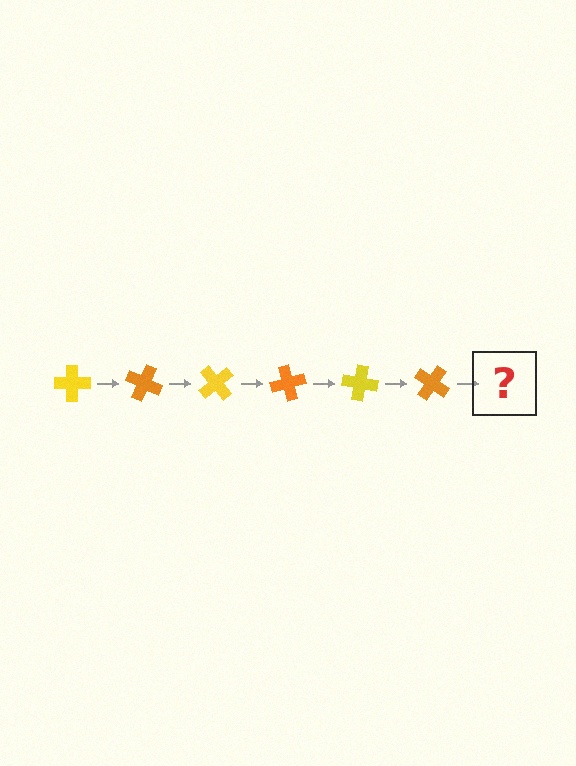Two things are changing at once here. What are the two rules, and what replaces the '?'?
The two rules are that it rotates 25 degrees each step and the color cycles through yellow and orange. The '?' should be a yellow cross, rotated 150 degrees from the start.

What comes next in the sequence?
The next element should be a yellow cross, rotated 150 degrees from the start.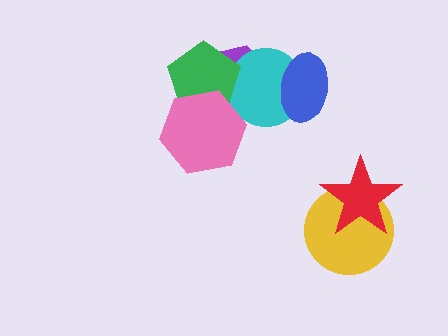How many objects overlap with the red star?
1 object overlaps with the red star.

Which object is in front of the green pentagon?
The pink hexagon is in front of the green pentagon.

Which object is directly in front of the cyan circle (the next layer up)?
The green pentagon is directly in front of the cyan circle.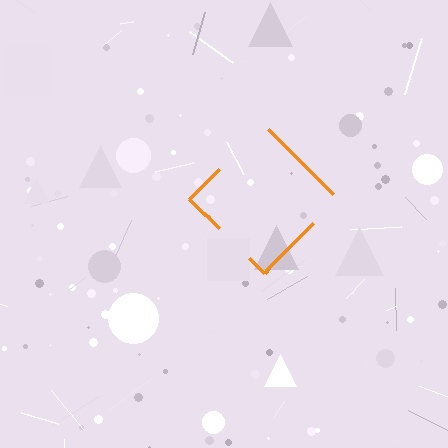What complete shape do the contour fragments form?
The contour fragments form a diamond.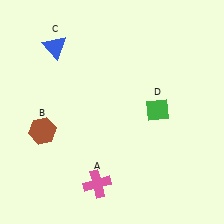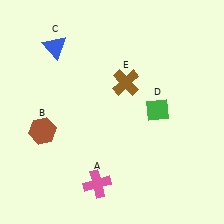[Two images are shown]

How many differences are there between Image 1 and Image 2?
There is 1 difference between the two images.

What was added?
A brown cross (E) was added in Image 2.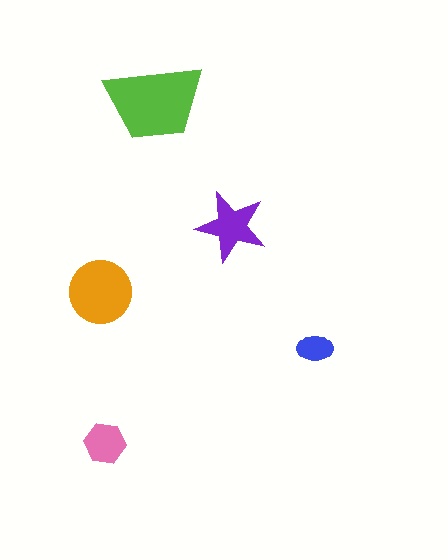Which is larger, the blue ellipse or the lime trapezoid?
The lime trapezoid.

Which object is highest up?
The lime trapezoid is topmost.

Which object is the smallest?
The blue ellipse.